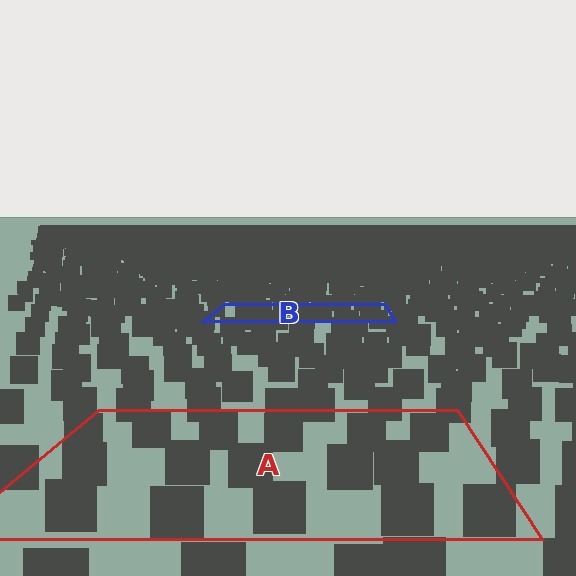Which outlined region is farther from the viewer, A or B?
Region B is farther from the viewer — the texture elements inside it appear smaller and more densely packed.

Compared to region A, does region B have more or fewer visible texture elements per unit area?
Region B has more texture elements per unit area — they are packed more densely because it is farther away.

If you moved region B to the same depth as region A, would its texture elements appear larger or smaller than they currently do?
They would appear larger. At a closer depth, the same texture elements are projected at a bigger on-screen size.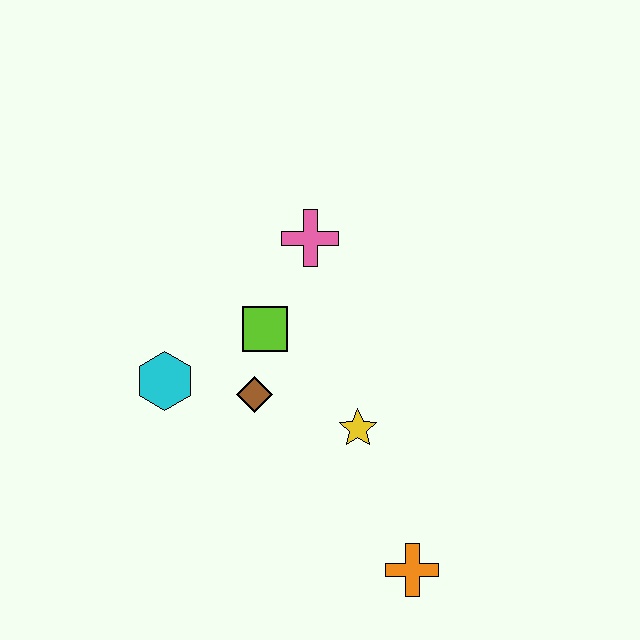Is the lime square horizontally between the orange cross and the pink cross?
No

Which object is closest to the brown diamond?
The lime square is closest to the brown diamond.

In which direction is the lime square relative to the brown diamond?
The lime square is above the brown diamond.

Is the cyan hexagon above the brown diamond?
Yes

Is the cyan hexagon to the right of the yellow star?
No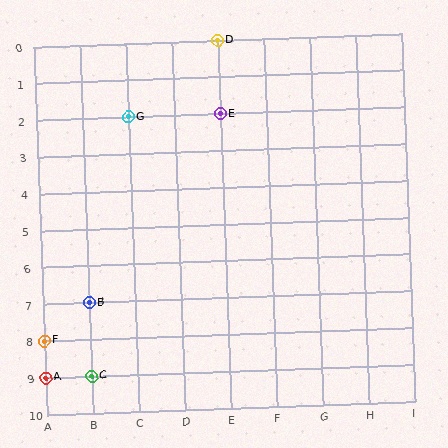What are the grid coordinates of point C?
Point C is at grid coordinates (B, 9).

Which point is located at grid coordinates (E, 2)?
Point E is at (E, 2).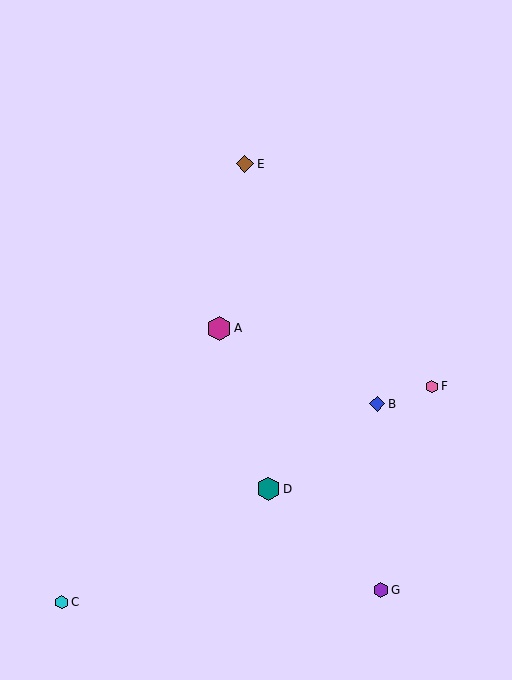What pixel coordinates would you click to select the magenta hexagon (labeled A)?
Click at (219, 328) to select the magenta hexagon A.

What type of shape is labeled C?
Shape C is a cyan hexagon.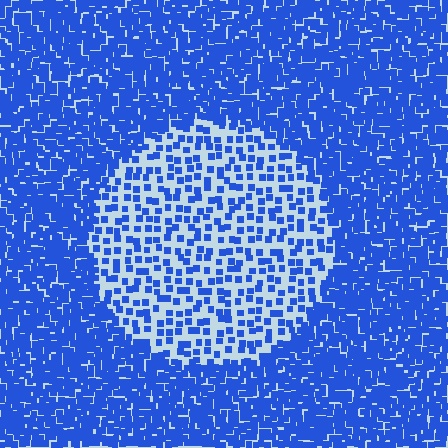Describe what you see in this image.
The image contains small blue elements arranged at two different densities. A circle-shaped region is visible where the elements are less densely packed than the surrounding area.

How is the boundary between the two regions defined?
The boundary is defined by a change in element density (approximately 2.6x ratio). All elements are the same color, size, and shape.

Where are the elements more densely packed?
The elements are more densely packed outside the circle boundary.